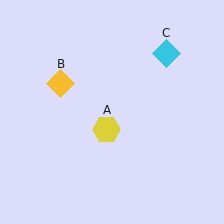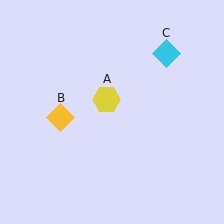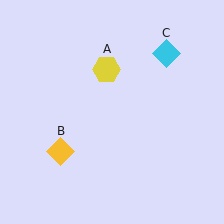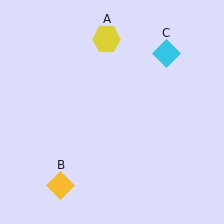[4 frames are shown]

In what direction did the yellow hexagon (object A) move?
The yellow hexagon (object A) moved up.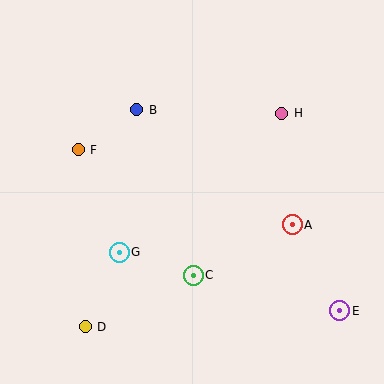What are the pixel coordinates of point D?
Point D is at (85, 327).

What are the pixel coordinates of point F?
Point F is at (78, 150).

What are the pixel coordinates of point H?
Point H is at (282, 113).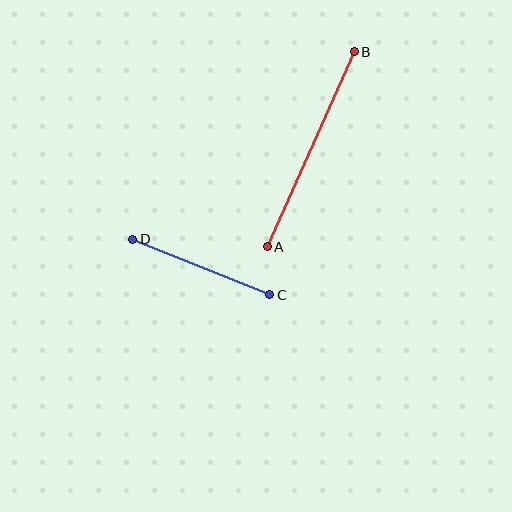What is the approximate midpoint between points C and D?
The midpoint is at approximately (201, 267) pixels.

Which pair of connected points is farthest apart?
Points A and B are farthest apart.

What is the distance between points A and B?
The distance is approximately 213 pixels.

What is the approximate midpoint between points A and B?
The midpoint is at approximately (311, 149) pixels.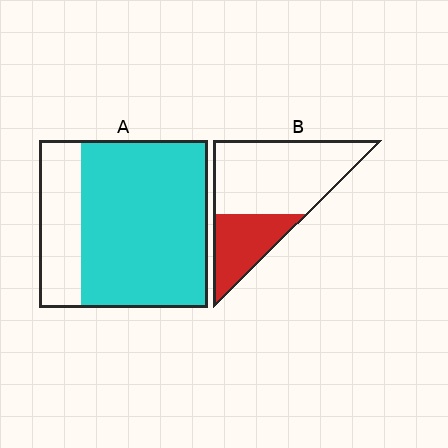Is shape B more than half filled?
No.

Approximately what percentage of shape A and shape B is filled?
A is approximately 75% and B is approximately 30%.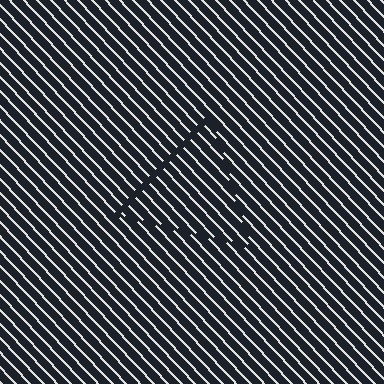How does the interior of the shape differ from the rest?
The interior of the shape contains the same grating, shifted by half a period — the contour is defined by the phase discontinuity where line-ends from the inner and outer gratings abut.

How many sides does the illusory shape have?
3 sides — the line-ends trace a triangle.